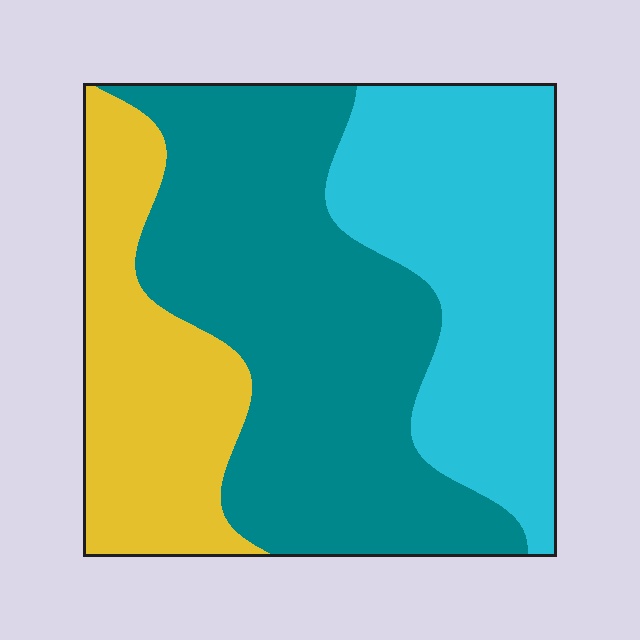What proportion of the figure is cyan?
Cyan takes up about one third (1/3) of the figure.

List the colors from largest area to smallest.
From largest to smallest: teal, cyan, yellow.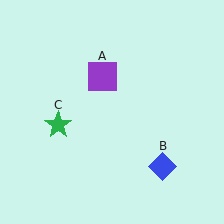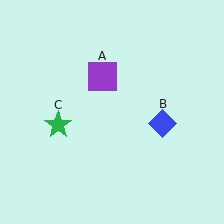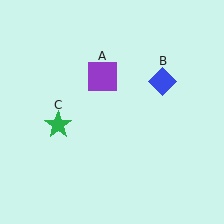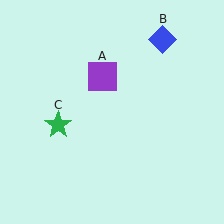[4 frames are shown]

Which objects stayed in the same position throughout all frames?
Purple square (object A) and green star (object C) remained stationary.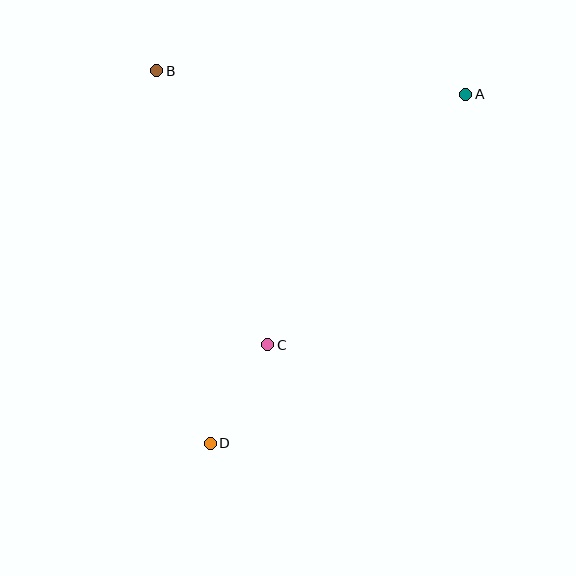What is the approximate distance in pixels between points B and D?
The distance between B and D is approximately 376 pixels.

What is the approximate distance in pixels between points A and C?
The distance between A and C is approximately 319 pixels.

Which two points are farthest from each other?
Points A and D are farthest from each other.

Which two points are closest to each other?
Points C and D are closest to each other.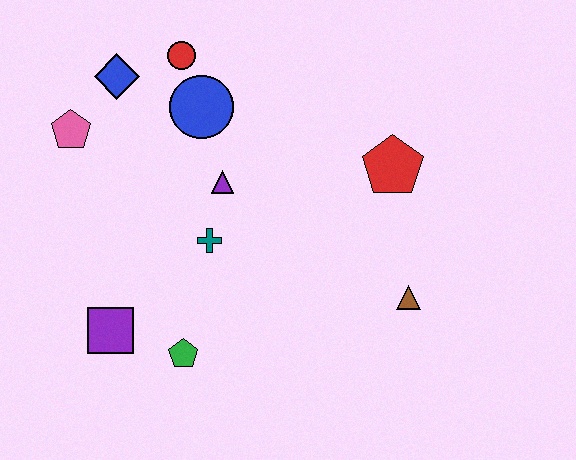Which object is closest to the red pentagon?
The brown triangle is closest to the red pentagon.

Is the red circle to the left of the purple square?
No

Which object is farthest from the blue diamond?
The brown triangle is farthest from the blue diamond.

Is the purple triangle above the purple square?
Yes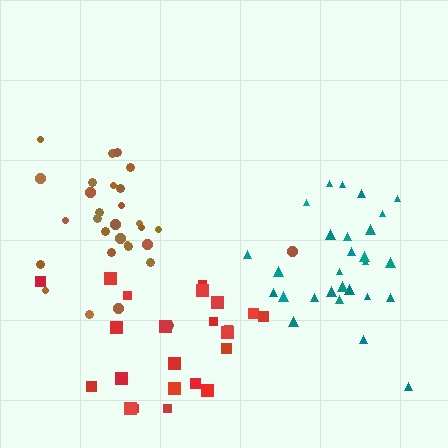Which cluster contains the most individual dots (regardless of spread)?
Brown (31).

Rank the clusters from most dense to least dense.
teal, brown, red.